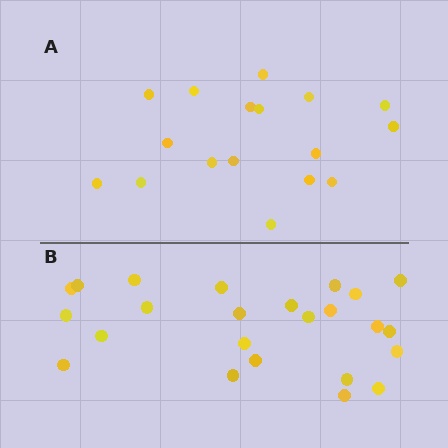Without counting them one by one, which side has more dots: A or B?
Region B (the bottom region) has more dots.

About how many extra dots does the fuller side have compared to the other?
Region B has roughly 8 or so more dots than region A.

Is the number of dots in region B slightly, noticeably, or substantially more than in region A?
Region B has noticeably more, but not dramatically so. The ratio is roughly 1.4 to 1.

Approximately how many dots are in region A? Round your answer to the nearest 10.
About 20 dots. (The exact count is 17, which rounds to 20.)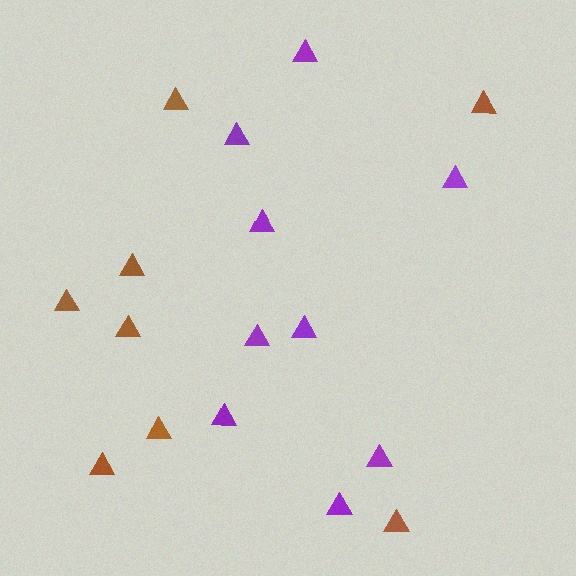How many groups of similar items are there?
There are 2 groups: one group of purple triangles (9) and one group of brown triangles (8).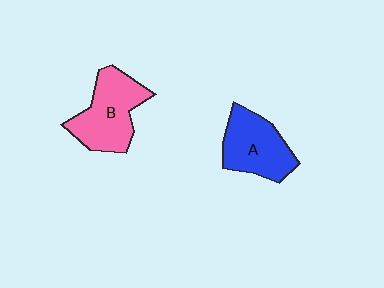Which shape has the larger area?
Shape B (pink).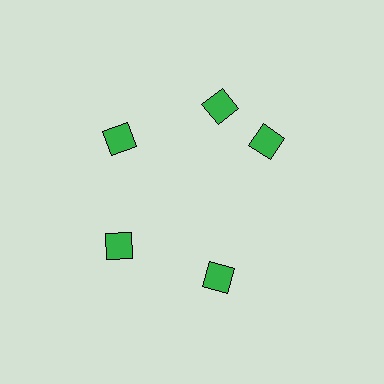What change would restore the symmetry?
The symmetry would be restored by rotating it back into even spacing with its neighbors so that all 5 diamonds sit at equal angles and equal distance from the center.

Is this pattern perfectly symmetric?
No. The 5 green diamonds are arranged in a ring, but one element near the 3 o'clock position is rotated out of alignment along the ring, breaking the 5-fold rotational symmetry.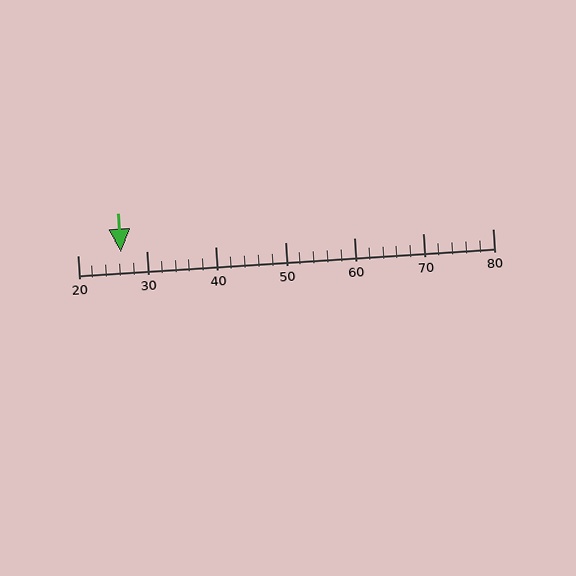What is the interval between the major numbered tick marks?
The major tick marks are spaced 10 units apart.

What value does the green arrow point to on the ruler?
The green arrow points to approximately 26.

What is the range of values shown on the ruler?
The ruler shows values from 20 to 80.